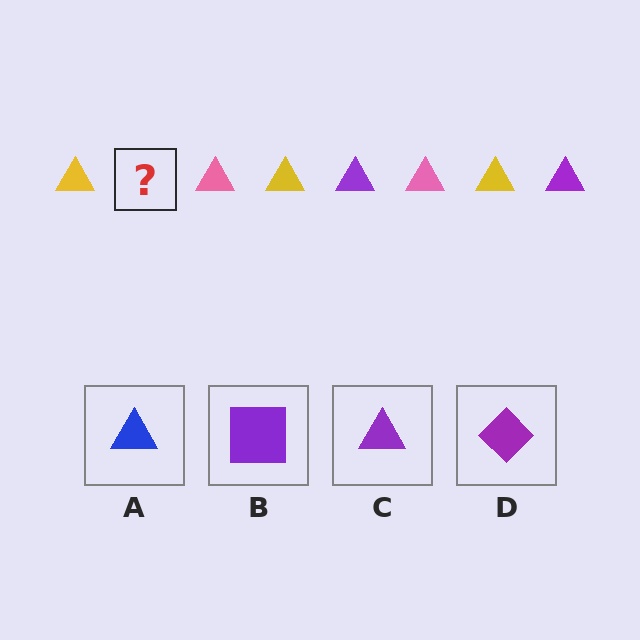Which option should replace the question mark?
Option C.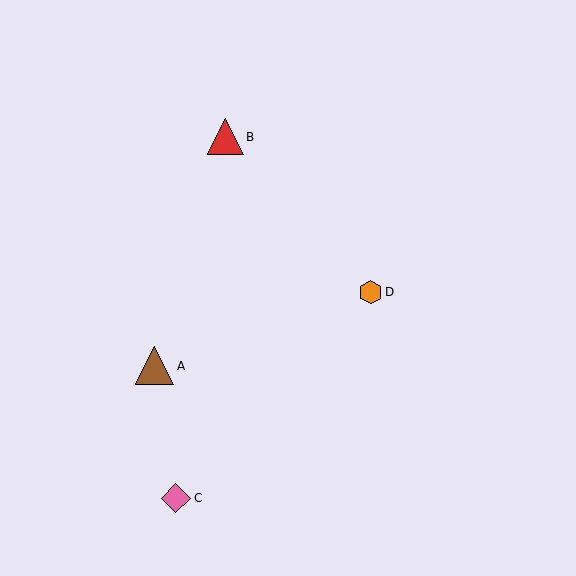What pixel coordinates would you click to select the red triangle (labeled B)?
Click at (225, 137) to select the red triangle B.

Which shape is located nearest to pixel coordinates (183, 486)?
The pink diamond (labeled C) at (176, 498) is nearest to that location.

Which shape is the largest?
The brown triangle (labeled A) is the largest.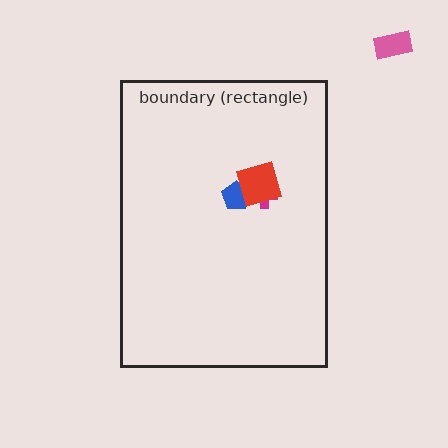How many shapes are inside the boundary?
3 inside, 1 outside.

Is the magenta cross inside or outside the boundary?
Inside.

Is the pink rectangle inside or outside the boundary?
Outside.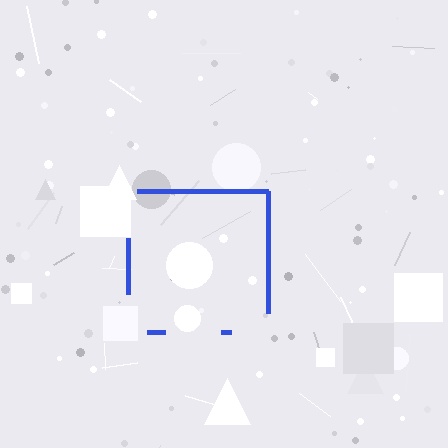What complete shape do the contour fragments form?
The contour fragments form a square.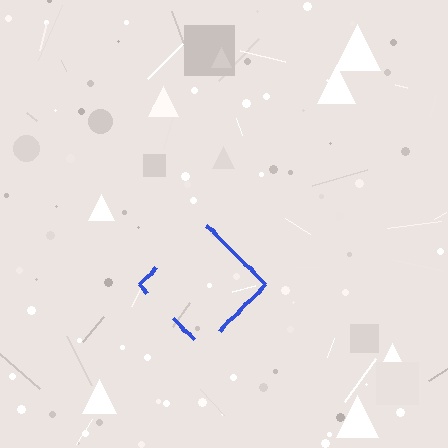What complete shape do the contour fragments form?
The contour fragments form a diamond.